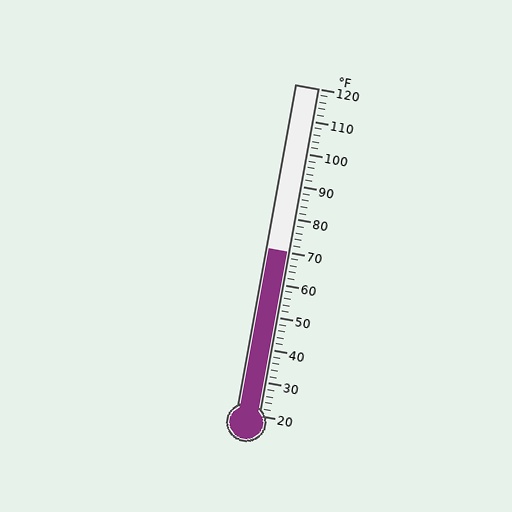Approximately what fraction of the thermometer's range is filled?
The thermometer is filled to approximately 50% of its range.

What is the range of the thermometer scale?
The thermometer scale ranges from 20°F to 120°F.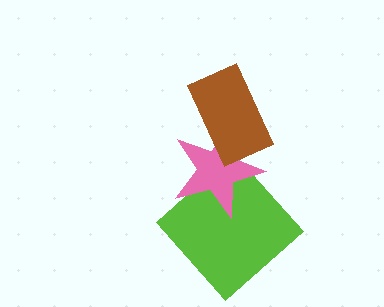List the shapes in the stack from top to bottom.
From top to bottom: the brown rectangle, the pink star, the lime diamond.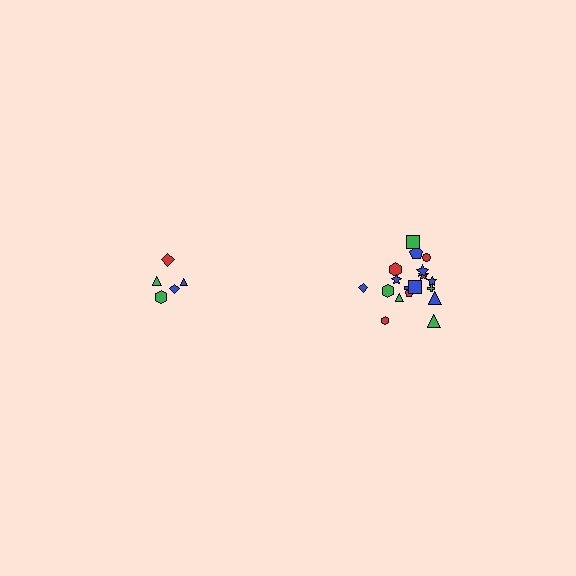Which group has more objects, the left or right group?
The right group.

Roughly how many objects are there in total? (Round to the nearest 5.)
Roughly 25 objects in total.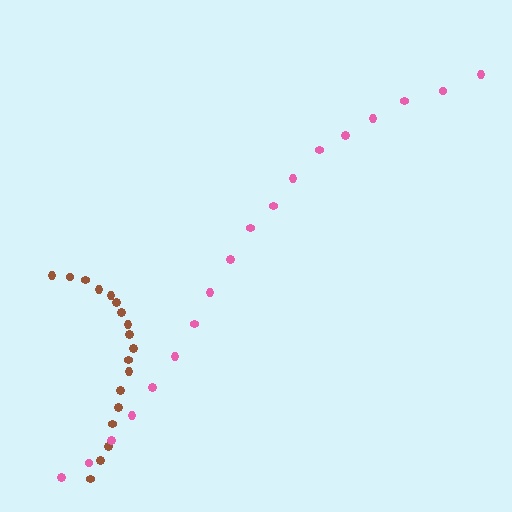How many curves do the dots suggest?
There are 2 distinct paths.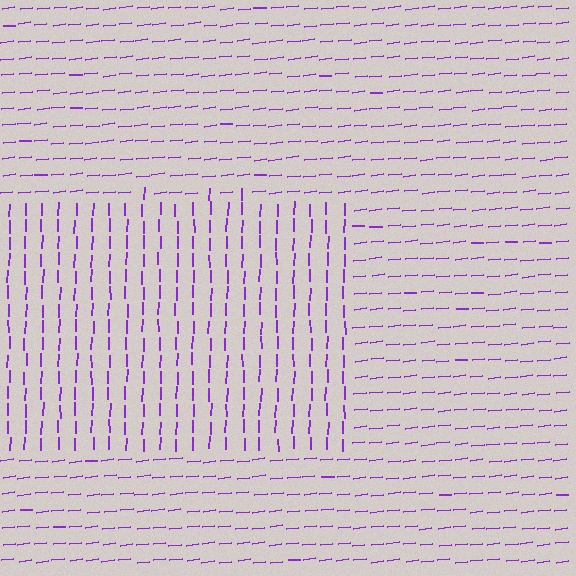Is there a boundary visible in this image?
Yes, there is a texture boundary formed by a change in line orientation.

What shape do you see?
I see a rectangle.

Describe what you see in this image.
The image is filled with small purple line segments. A rectangle region in the image has lines oriented differently from the surrounding lines, creating a visible texture boundary.